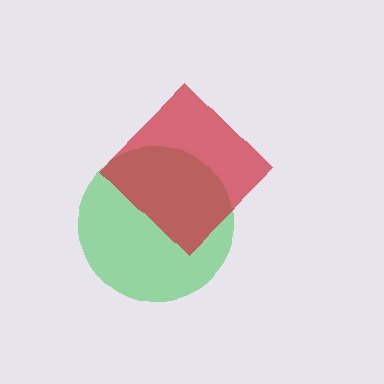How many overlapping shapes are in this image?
There are 2 overlapping shapes in the image.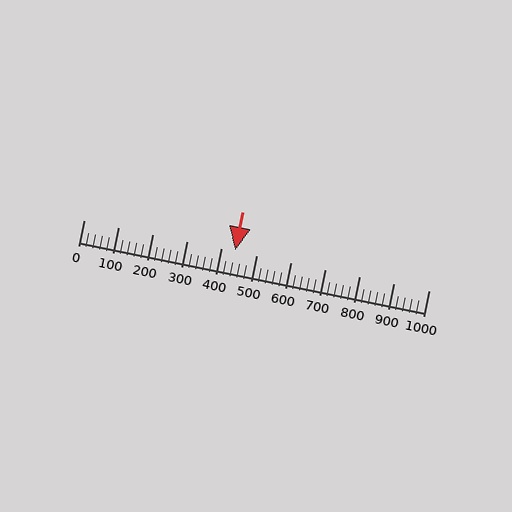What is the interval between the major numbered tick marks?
The major tick marks are spaced 100 units apart.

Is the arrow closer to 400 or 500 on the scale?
The arrow is closer to 400.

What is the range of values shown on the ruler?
The ruler shows values from 0 to 1000.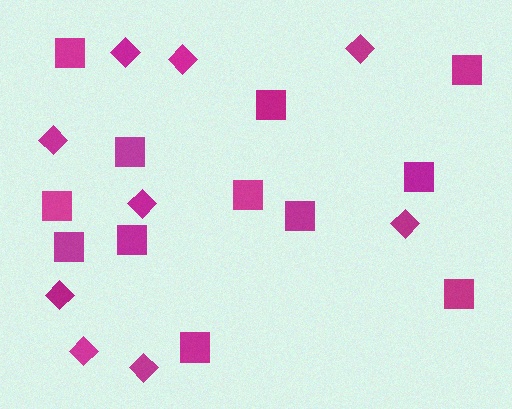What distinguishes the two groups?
There are 2 groups: one group of squares (12) and one group of diamonds (9).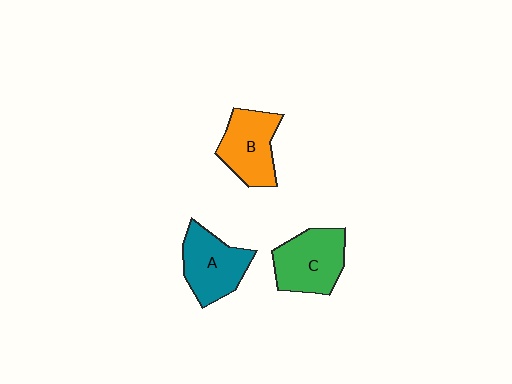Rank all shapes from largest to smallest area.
From largest to smallest: C (green), A (teal), B (orange).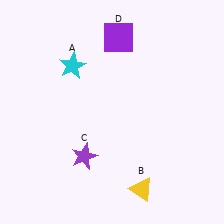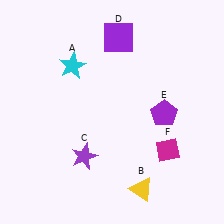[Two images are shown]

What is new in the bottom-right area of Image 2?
A magenta diamond (F) was added in the bottom-right area of Image 2.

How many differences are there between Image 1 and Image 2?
There are 2 differences between the two images.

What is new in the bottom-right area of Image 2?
A purple pentagon (E) was added in the bottom-right area of Image 2.